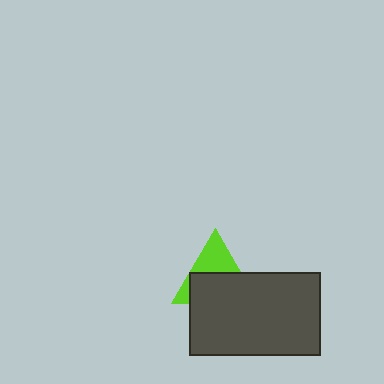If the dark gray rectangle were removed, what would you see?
You would see the complete lime triangle.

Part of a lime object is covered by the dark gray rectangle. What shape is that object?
It is a triangle.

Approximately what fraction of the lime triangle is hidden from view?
Roughly 58% of the lime triangle is hidden behind the dark gray rectangle.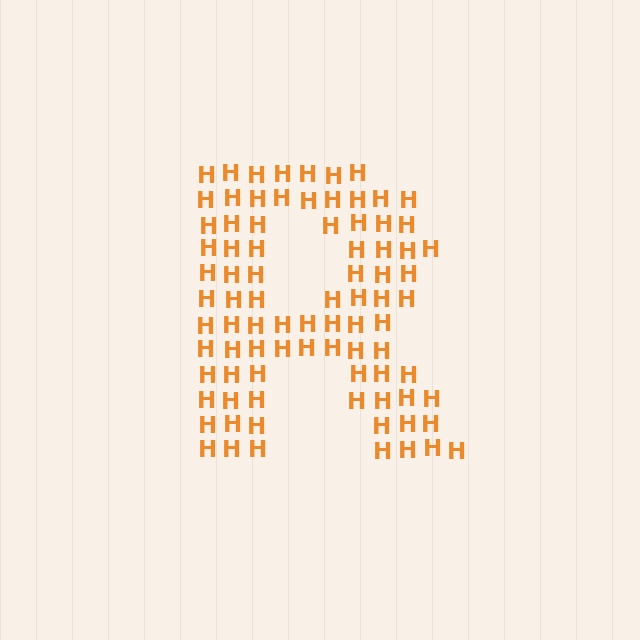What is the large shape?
The large shape is the letter R.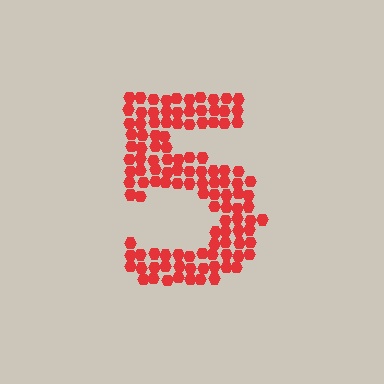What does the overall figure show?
The overall figure shows the digit 5.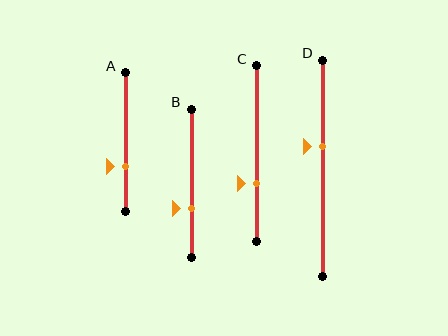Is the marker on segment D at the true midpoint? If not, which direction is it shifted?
No, the marker on segment D is shifted upward by about 10% of the segment length.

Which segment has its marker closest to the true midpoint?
Segment D has its marker closest to the true midpoint.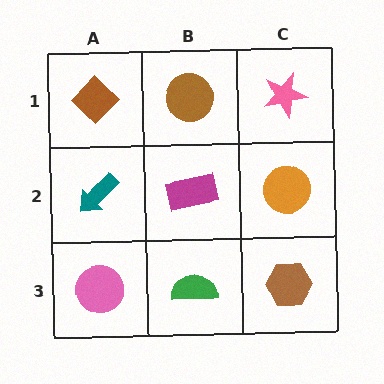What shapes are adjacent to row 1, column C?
An orange circle (row 2, column C), a brown circle (row 1, column B).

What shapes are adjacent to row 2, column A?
A brown diamond (row 1, column A), a pink circle (row 3, column A), a magenta rectangle (row 2, column B).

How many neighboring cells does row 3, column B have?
3.